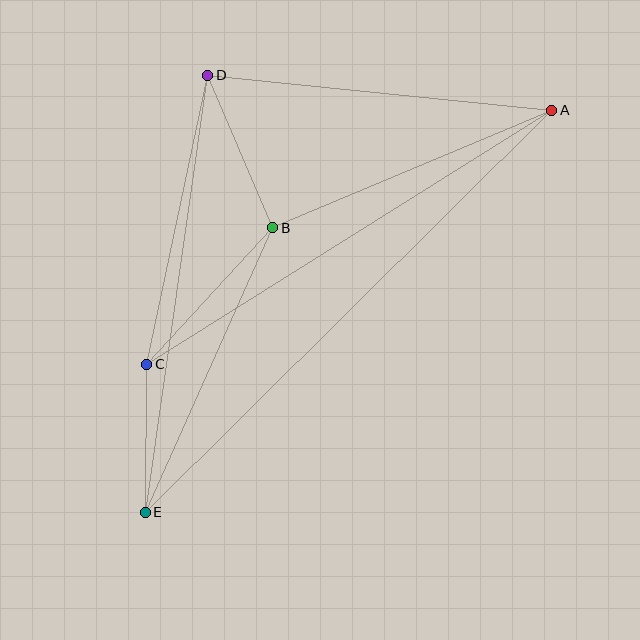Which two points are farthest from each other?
Points A and E are farthest from each other.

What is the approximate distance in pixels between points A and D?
The distance between A and D is approximately 346 pixels.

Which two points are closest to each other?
Points C and E are closest to each other.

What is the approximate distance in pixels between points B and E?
The distance between B and E is approximately 312 pixels.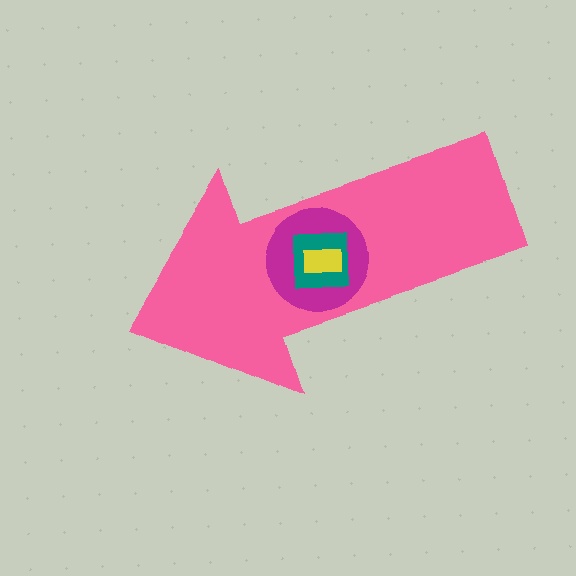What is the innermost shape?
The yellow rectangle.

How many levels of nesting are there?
4.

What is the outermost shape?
The pink arrow.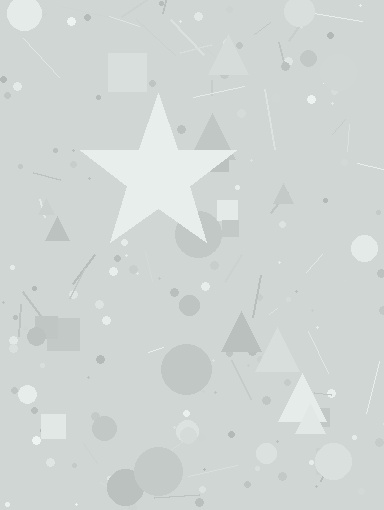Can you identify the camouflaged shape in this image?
The camouflaged shape is a star.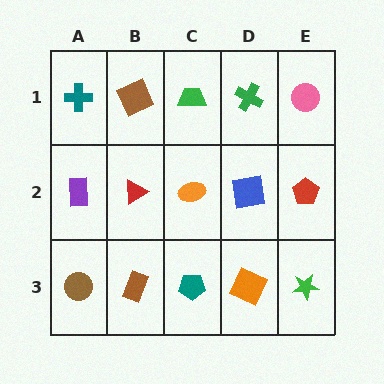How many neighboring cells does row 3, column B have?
3.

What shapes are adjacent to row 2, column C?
A green trapezoid (row 1, column C), a teal pentagon (row 3, column C), a red triangle (row 2, column B), a blue square (row 2, column D).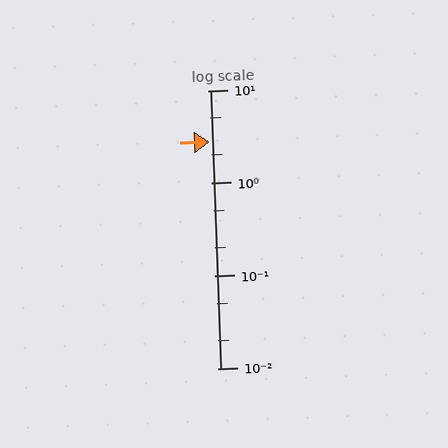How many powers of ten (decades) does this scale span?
The scale spans 3 decades, from 0.01 to 10.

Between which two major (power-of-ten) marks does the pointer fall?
The pointer is between 1 and 10.